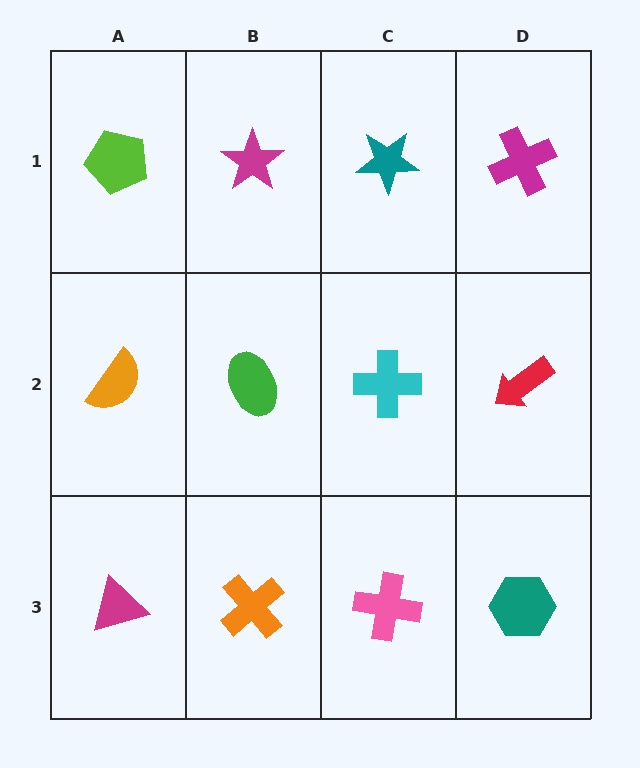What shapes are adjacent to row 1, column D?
A red arrow (row 2, column D), a teal star (row 1, column C).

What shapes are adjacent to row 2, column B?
A magenta star (row 1, column B), an orange cross (row 3, column B), an orange semicircle (row 2, column A), a cyan cross (row 2, column C).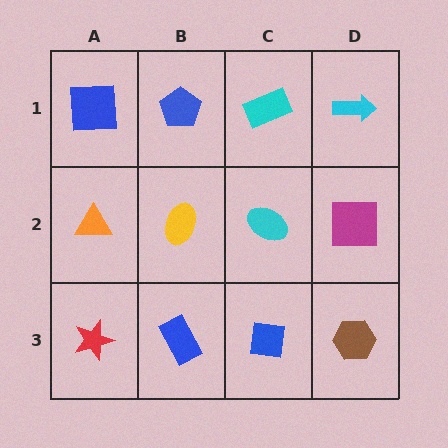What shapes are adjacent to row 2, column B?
A blue pentagon (row 1, column B), a blue rectangle (row 3, column B), an orange triangle (row 2, column A), a cyan ellipse (row 2, column C).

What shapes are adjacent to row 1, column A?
An orange triangle (row 2, column A), a blue pentagon (row 1, column B).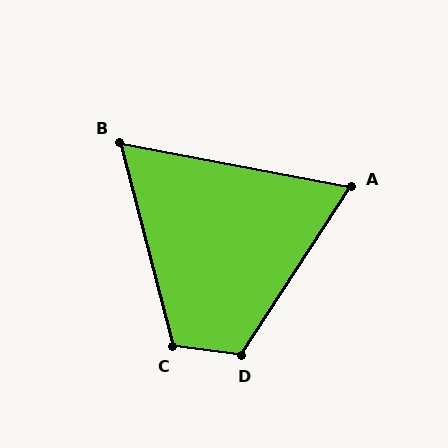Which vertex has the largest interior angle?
D, at approximately 115 degrees.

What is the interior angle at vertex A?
Approximately 68 degrees (acute).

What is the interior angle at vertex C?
Approximately 112 degrees (obtuse).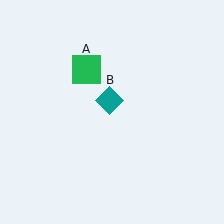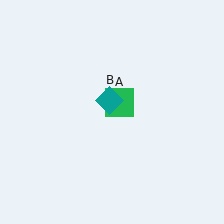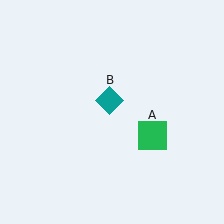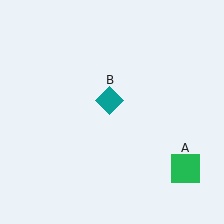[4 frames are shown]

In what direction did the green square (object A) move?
The green square (object A) moved down and to the right.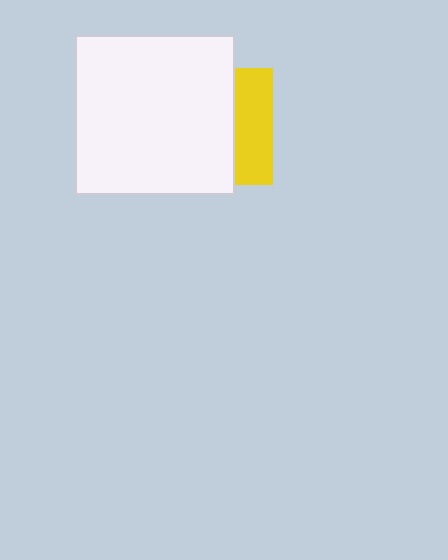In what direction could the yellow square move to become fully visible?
The yellow square could move right. That would shift it out from behind the white square entirely.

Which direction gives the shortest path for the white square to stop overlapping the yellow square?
Moving left gives the shortest separation.